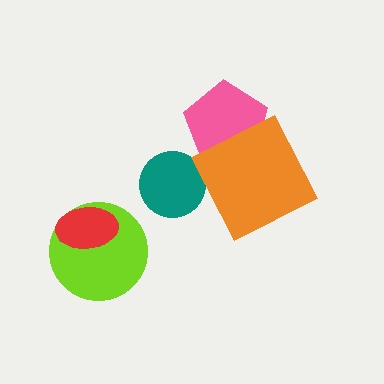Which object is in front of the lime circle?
The red ellipse is in front of the lime circle.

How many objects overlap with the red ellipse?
1 object overlaps with the red ellipse.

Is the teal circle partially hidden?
No, no other shape covers it.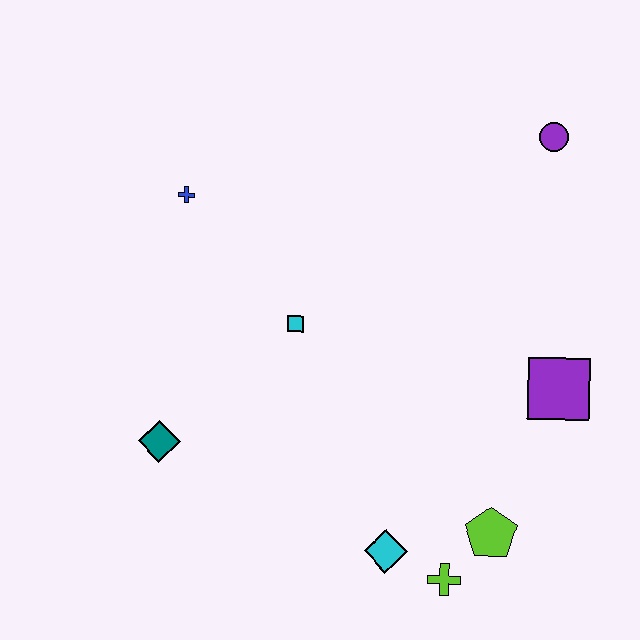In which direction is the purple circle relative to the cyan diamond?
The purple circle is above the cyan diamond.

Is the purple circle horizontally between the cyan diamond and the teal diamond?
No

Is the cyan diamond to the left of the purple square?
Yes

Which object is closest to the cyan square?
The blue cross is closest to the cyan square.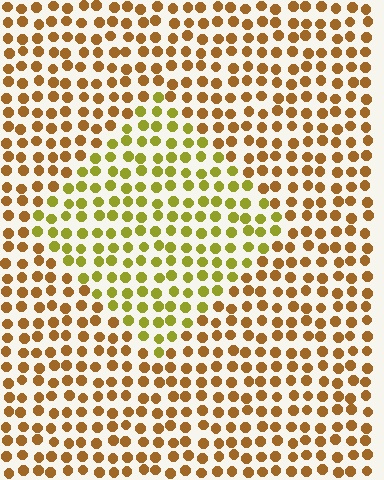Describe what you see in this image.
The image is filled with small brown elements in a uniform arrangement. A diamond-shaped region is visible where the elements are tinted to a slightly different hue, forming a subtle color boundary.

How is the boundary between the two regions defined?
The boundary is defined purely by a slight shift in hue (about 35 degrees). Spacing, size, and orientation are identical on both sides.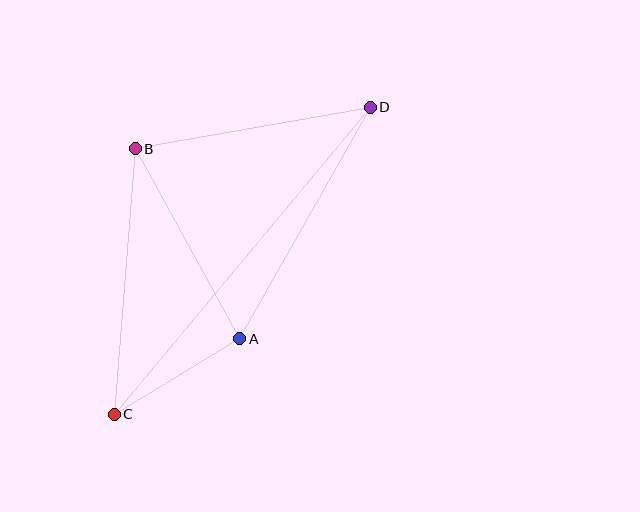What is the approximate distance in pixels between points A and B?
The distance between A and B is approximately 217 pixels.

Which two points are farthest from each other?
Points C and D are farthest from each other.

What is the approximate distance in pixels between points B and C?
The distance between B and C is approximately 267 pixels.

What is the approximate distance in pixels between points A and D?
The distance between A and D is approximately 266 pixels.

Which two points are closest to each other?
Points A and C are closest to each other.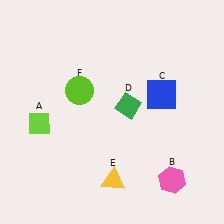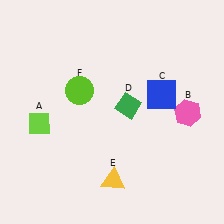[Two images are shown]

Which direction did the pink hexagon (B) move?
The pink hexagon (B) moved up.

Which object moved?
The pink hexagon (B) moved up.